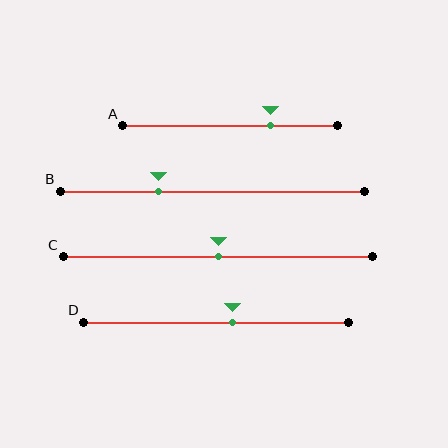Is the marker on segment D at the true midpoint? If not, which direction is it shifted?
No, the marker on segment D is shifted to the right by about 6% of the segment length.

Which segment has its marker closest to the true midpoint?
Segment C has its marker closest to the true midpoint.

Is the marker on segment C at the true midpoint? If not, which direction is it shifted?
Yes, the marker on segment C is at the true midpoint.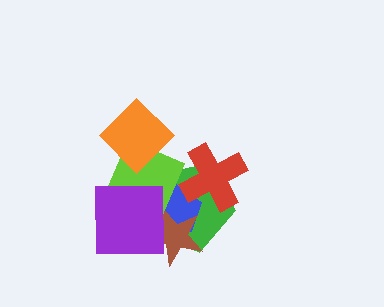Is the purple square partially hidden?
No, no other shape covers it.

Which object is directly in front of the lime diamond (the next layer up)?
The purple square is directly in front of the lime diamond.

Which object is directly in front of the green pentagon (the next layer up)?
The blue pentagon is directly in front of the green pentagon.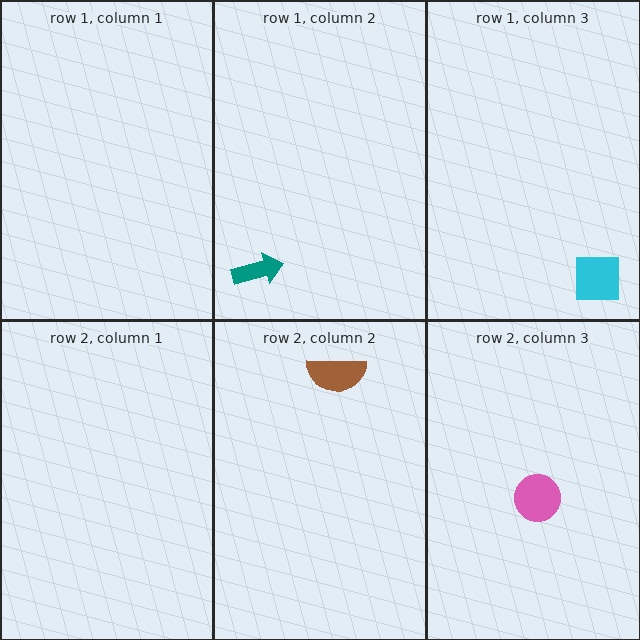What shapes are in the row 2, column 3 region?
The pink circle.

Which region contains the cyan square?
The row 1, column 3 region.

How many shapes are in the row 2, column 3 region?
1.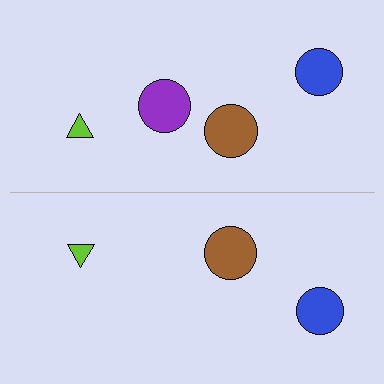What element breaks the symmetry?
A purple circle is missing from the bottom side.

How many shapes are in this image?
There are 7 shapes in this image.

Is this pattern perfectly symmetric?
No, the pattern is not perfectly symmetric. A purple circle is missing from the bottom side.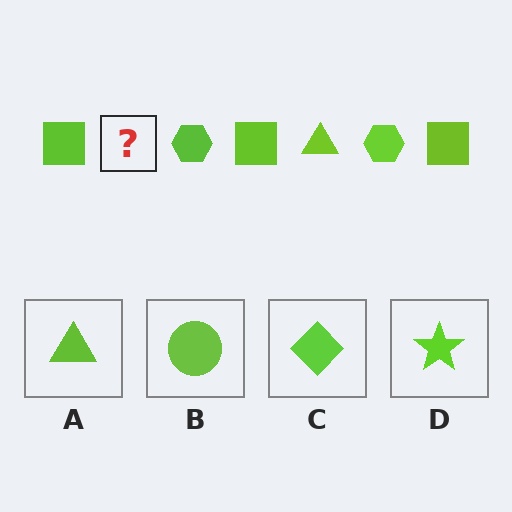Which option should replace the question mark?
Option A.